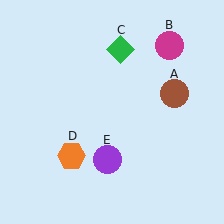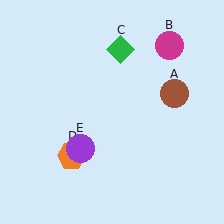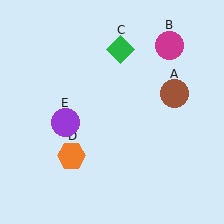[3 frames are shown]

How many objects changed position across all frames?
1 object changed position: purple circle (object E).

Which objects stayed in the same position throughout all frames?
Brown circle (object A) and magenta circle (object B) and green diamond (object C) and orange hexagon (object D) remained stationary.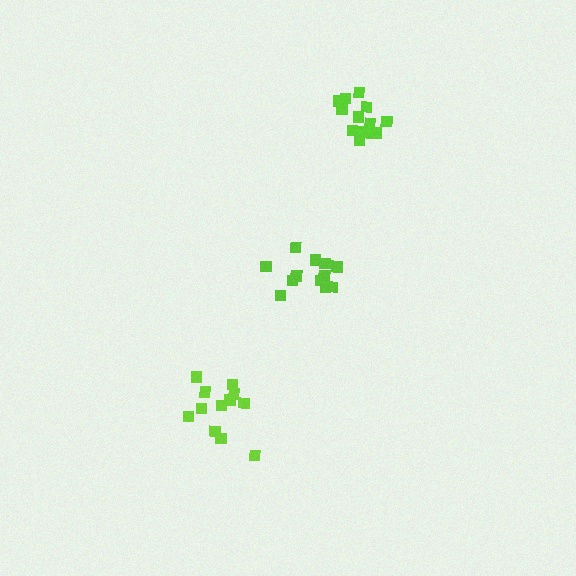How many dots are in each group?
Group 1: 12 dots, Group 2: 12 dots, Group 3: 14 dots (38 total).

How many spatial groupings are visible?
There are 3 spatial groupings.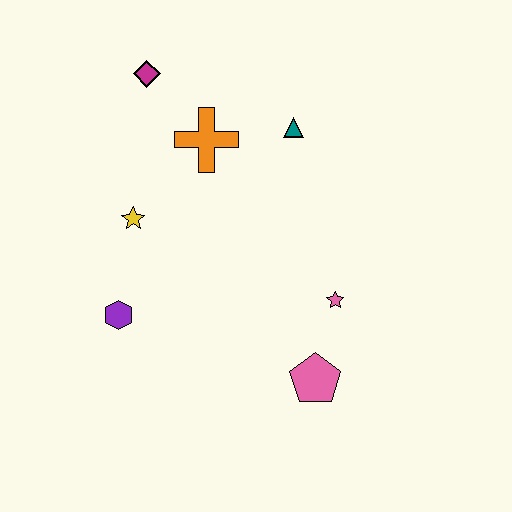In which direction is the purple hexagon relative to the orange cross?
The purple hexagon is below the orange cross.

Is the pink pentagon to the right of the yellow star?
Yes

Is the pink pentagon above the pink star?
No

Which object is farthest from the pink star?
The magenta diamond is farthest from the pink star.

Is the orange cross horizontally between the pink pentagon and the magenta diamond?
Yes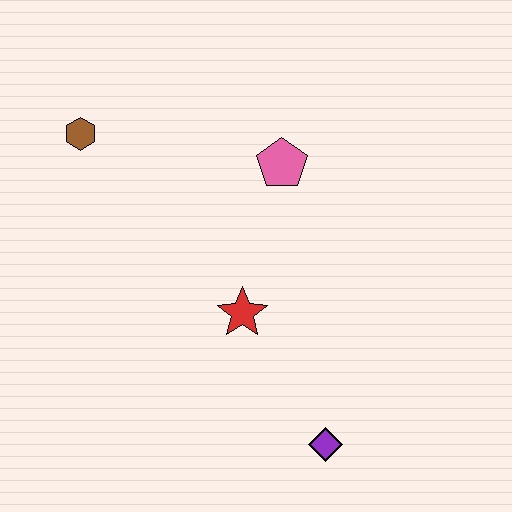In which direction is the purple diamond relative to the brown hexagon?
The purple diamond is below the brown hexagon.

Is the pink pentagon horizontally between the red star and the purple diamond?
Yes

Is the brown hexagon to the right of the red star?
No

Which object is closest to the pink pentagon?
The red star is closest to the pink pentagon.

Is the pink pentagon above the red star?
Yes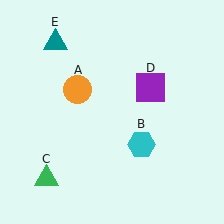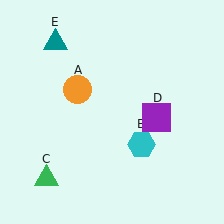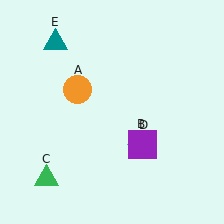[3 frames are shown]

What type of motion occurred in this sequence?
The purple square (object D) rotated clockwise around the center of the scene.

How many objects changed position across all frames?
1 object changed position: purple square (object D).